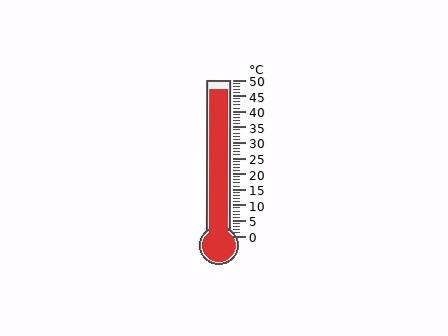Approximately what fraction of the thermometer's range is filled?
The thermometer is filled to approximately 95% of its range.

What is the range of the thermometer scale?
The thermometer scale ranges from 0°C to 50°C.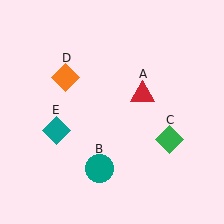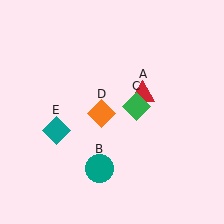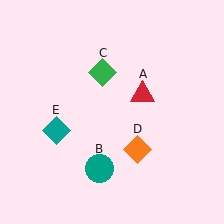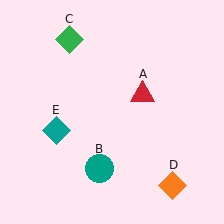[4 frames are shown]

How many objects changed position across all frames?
2 objects changed position: green diamond (object C), orange diamond (object D).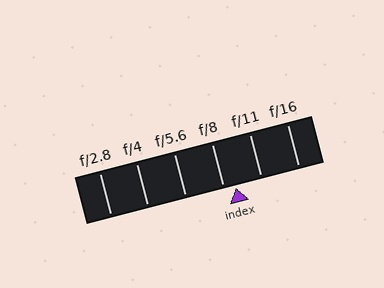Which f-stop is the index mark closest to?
The index mark is closest to f/8.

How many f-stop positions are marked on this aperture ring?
There are 6 f-stop positions marked.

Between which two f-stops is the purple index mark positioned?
The index mark is between f/8 and f/11.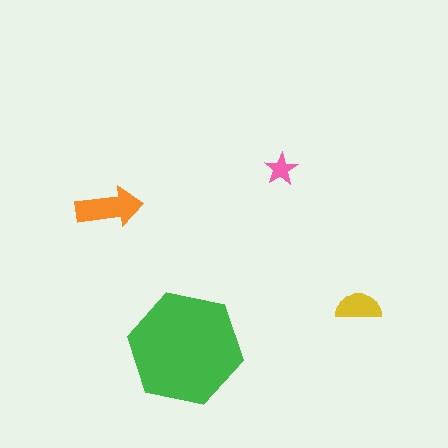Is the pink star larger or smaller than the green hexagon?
Smaller.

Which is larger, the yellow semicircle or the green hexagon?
The green hexagon.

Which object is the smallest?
The pink star.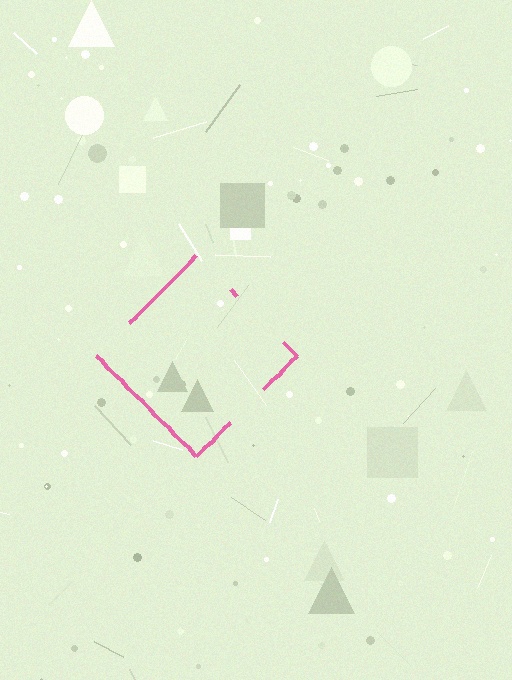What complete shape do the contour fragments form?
The contour fragments form a diamond.